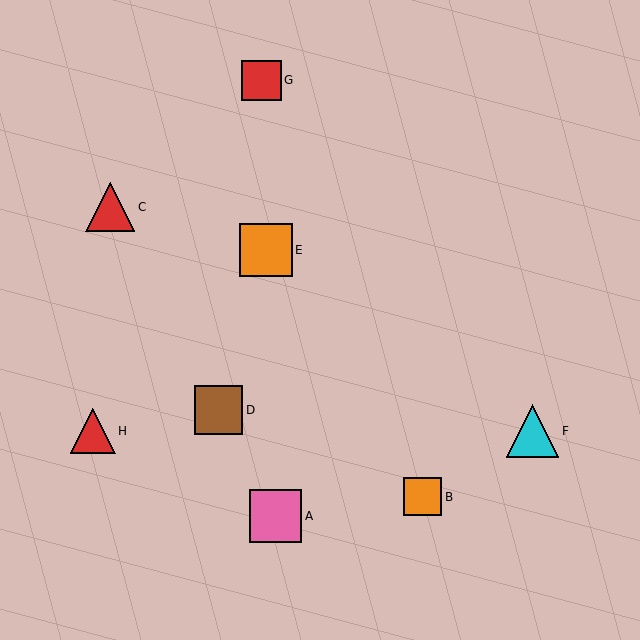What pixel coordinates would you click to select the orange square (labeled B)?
Click at (422, 497) to select the orange square B.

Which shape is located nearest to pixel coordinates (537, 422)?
The cyan triangle (labeled F) at (533, 431) is nearest to that location.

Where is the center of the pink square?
The center of the pink square is at (275, 516).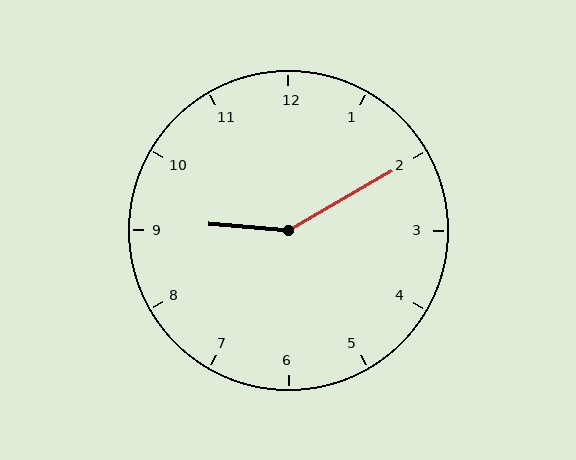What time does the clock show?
9:10.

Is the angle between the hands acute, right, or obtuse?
It is obtuse.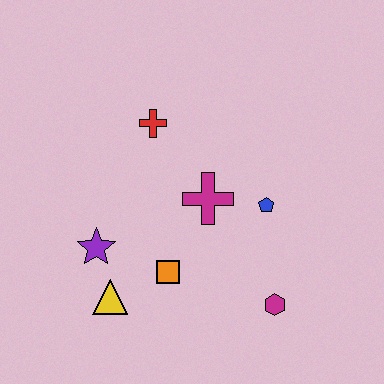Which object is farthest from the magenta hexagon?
The red cross is farthest from the magenta hexagon.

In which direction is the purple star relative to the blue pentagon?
The purple star is to the left of the blue pentagon.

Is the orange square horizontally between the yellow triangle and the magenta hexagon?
Yes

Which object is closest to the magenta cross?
The blue pentagon is closest to the magenta cross.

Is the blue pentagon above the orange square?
Yes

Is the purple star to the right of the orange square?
No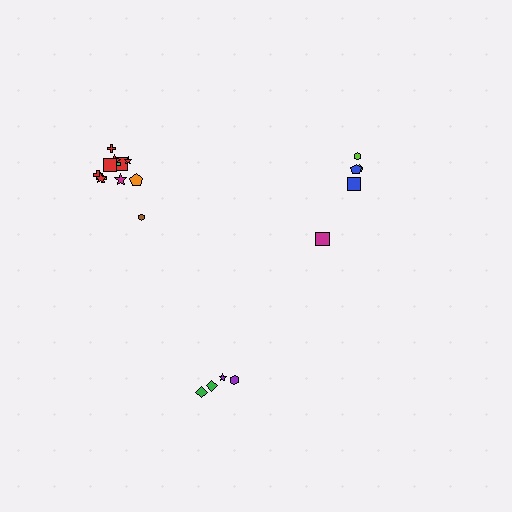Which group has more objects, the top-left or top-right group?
The top-left group.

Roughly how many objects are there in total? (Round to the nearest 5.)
Roughly 20 objects in total.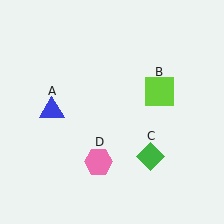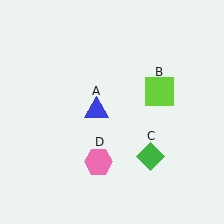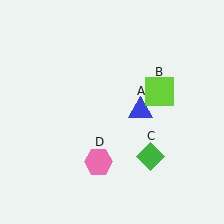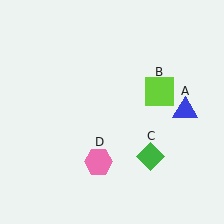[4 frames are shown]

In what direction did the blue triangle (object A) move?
The blue triangle (object A) moved right.